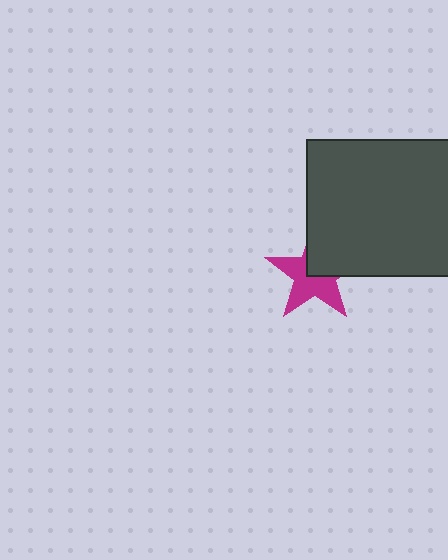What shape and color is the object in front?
The object in front is a dark gray rectangle.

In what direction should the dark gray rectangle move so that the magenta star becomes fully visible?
The dark gray rectangle should move toward the upper-right. That is the shortest direction to clear the overlap and leave the magenta star fully visible.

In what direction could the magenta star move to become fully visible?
The magenta star could move toward the lower-left. That would shift it out from behind the dark gray rectangle entirely.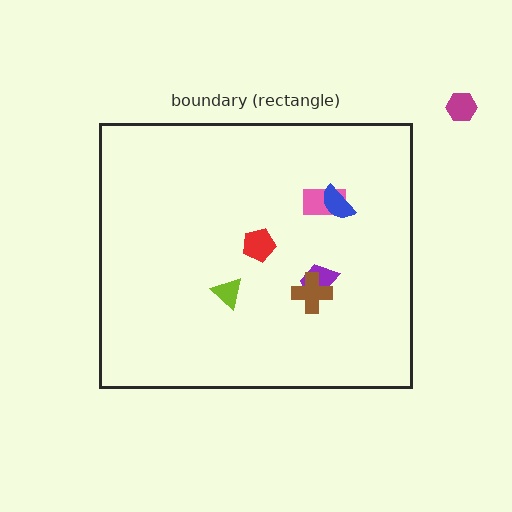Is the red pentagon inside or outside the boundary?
Inside.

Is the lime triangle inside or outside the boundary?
Inside.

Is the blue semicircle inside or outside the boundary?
Inside.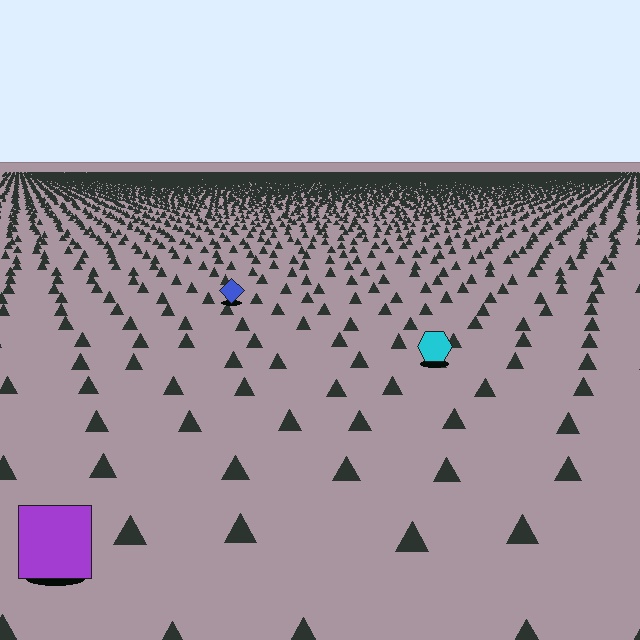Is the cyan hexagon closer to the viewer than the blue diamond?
Yes. The cyan hexagon is closer — you can tell from the texture gradient: the ground texture is coarser near it.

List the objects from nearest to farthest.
From nearest to farthest: the purple square, the cyan hexagon, the blue diamond.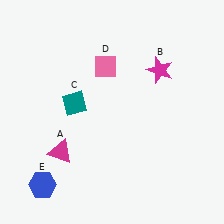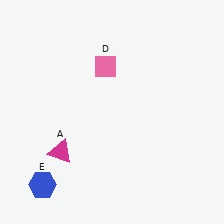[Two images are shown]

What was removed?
The teal diamond (C), the magenta star (B) were removed in Image 2.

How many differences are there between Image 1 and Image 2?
There are 2 differences between the two images.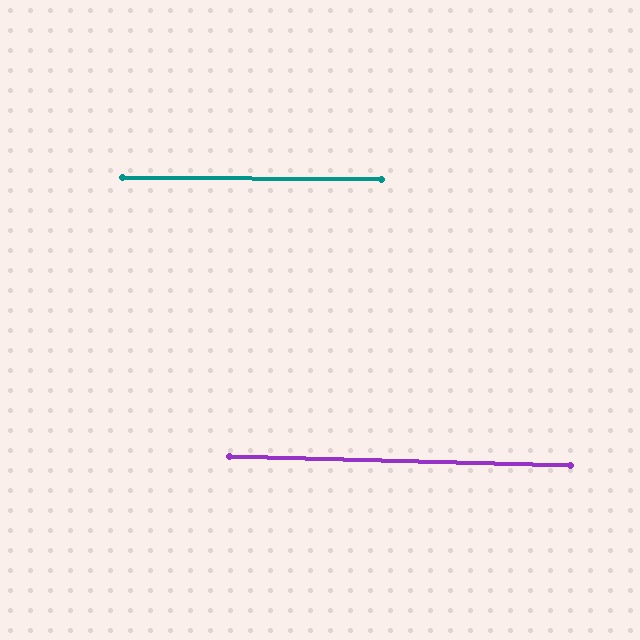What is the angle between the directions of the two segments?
Approximately 1 degree.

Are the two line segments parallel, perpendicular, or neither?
Parallel — their directions differ by only 1.2°.